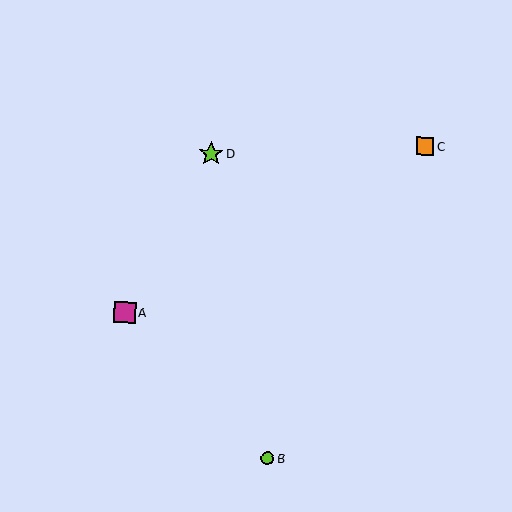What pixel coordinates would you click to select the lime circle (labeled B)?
Click at (268, 458) to select the lime circle B.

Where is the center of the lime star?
The center of the lime star is at (211, 154).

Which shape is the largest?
The lime star (labeled D) is the largest.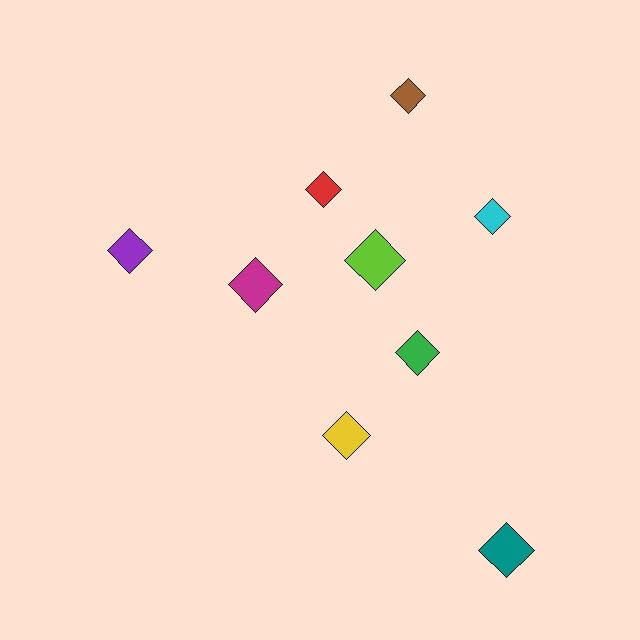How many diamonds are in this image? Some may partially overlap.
There are 9 diamonds.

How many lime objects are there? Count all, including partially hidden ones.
There is 1 lime object.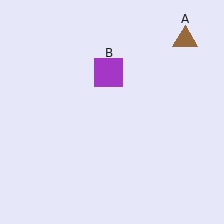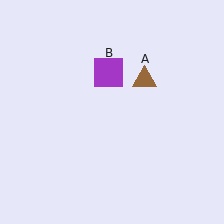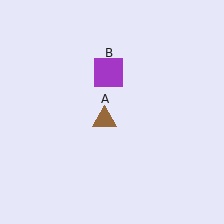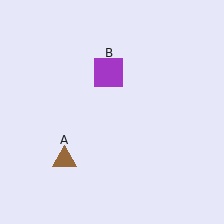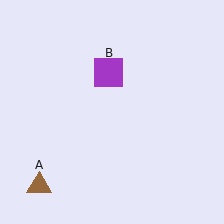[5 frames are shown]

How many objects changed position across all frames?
1 object changed position: brown triangle (object A).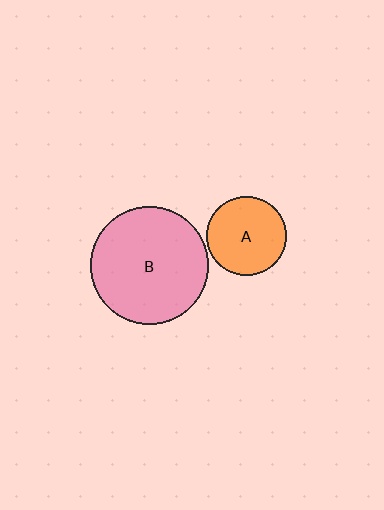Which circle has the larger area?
Circle B (pink).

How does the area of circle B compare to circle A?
Approximately 2.2 times.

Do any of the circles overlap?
No, none of the circles overlap.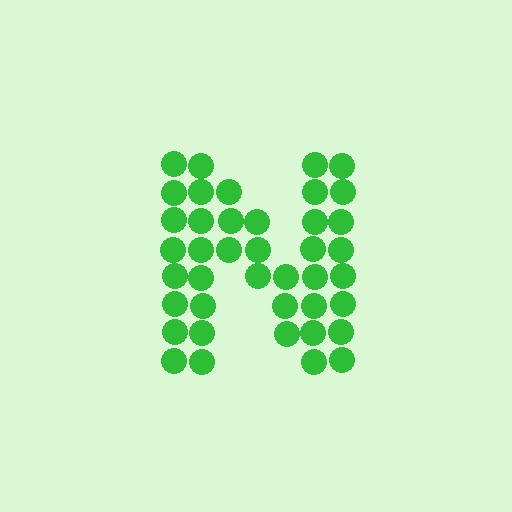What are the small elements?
The small elements are circles.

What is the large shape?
The large shape is the letter N.